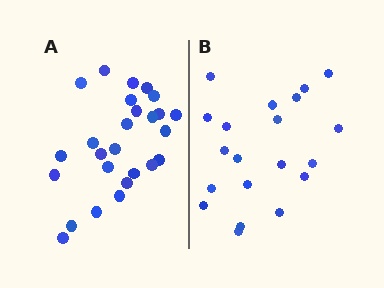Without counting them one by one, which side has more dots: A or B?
Region A (the left region) has more dots.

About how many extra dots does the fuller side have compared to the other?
Region A has about 6 more dots than region B.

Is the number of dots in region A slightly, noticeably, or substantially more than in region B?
Region A has noticeably more, but not dramatically so. The ratio is roughly 1.3 to 1.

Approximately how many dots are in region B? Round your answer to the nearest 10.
About 20 dots.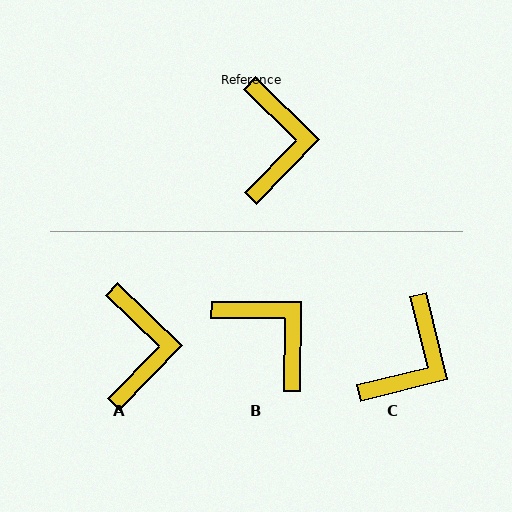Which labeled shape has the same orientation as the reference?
A.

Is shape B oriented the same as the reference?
No, it is off by about 44 degrees.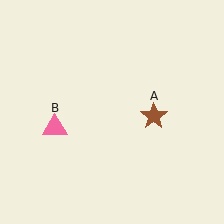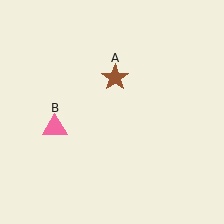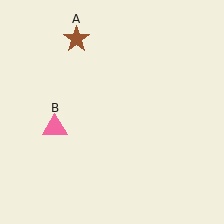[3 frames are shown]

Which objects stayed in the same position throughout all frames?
Pink triangle (object B) remained stationary.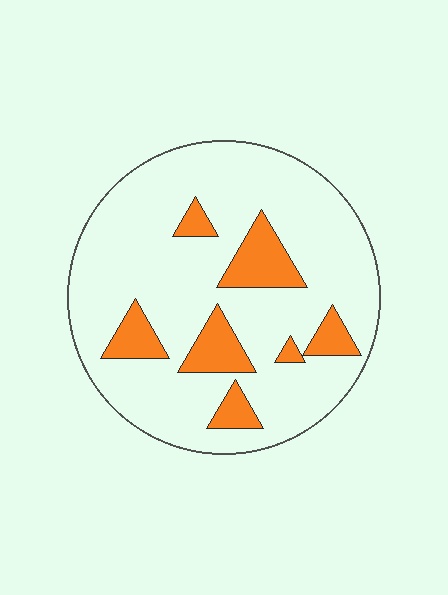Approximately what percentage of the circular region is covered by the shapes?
Approximately 15%.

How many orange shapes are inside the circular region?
7.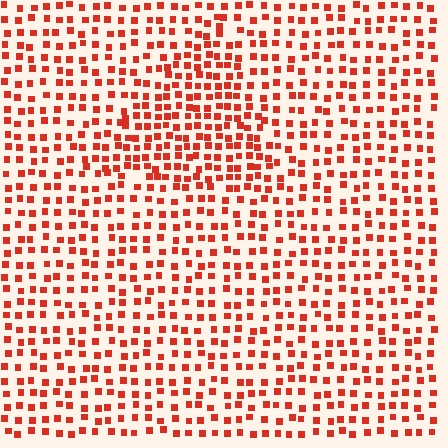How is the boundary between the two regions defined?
The boundary is defined by a change in element density (approximately 1.6x ratio). All elements are the same color, size, and shape.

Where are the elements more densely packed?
The elements are more densely packed inside the triangle boundary.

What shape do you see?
I see a triangle.